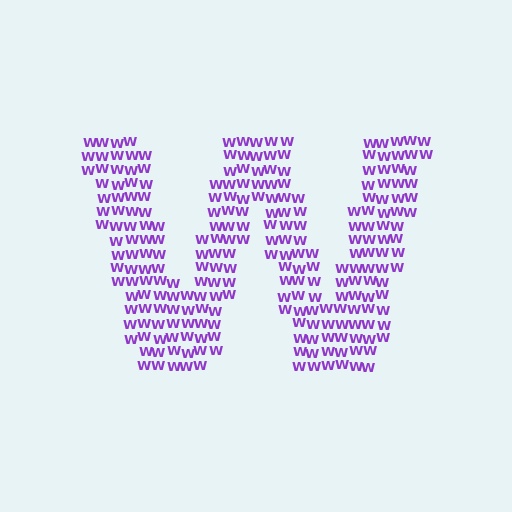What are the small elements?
The small elements are letter W's.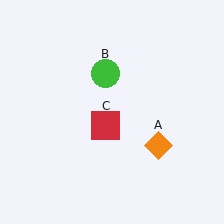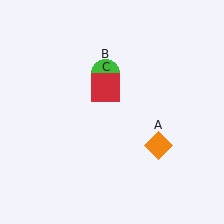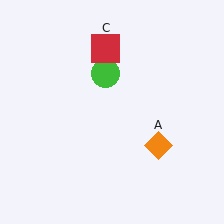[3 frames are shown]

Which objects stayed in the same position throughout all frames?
Orange diamond (object A) and green circle (object B) remained stationary.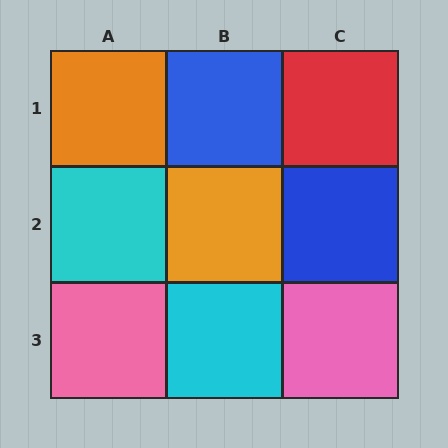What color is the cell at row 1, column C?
Red.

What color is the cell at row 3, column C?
Pink.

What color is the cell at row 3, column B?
Cyan.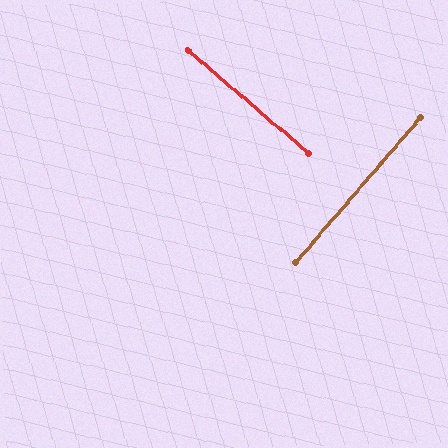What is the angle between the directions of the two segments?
Approximately 90 degrees.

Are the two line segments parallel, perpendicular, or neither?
Perpendicular — they meet at approximately 90°.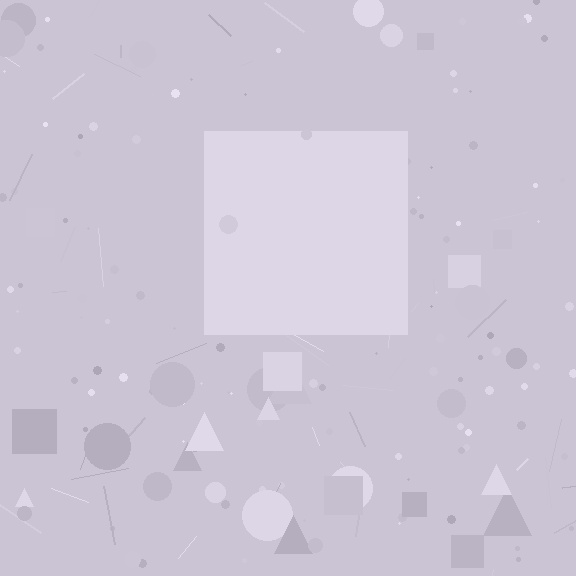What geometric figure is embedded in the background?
A square is embedded in the background.